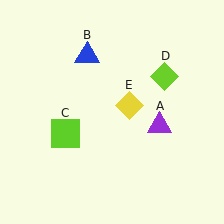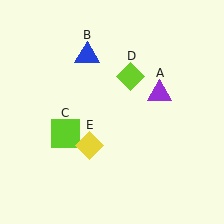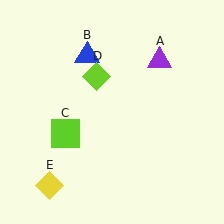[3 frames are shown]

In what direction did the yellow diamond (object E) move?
The yellow diamond (object E) moved down and to the left.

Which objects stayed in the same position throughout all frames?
Blue triangle (object B) and lime square (object C) remained stationary.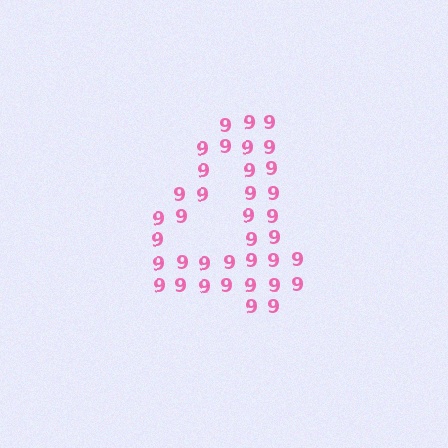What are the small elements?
The small elements are digit 9's.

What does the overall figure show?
The overall figure shows the digit 4.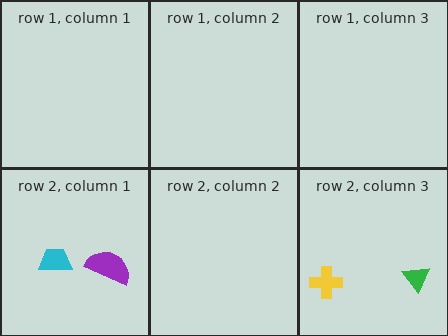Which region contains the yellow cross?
The row 2, column 3 region.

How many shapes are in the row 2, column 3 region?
2.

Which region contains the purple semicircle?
The row 2, column 1 region.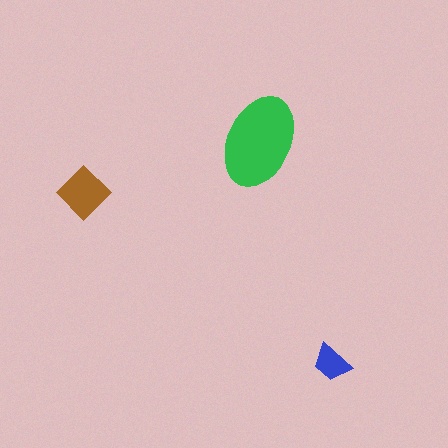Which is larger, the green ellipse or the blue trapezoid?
The green ellipse.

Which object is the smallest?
The blue trapezoid.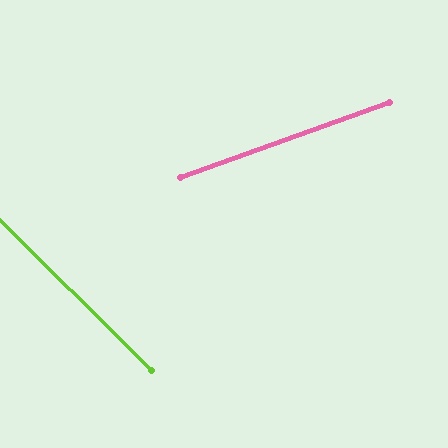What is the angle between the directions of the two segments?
Approximately 65 degrees.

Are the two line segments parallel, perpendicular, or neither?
Neither parallel nor perpendicular — they differ by about 65°.